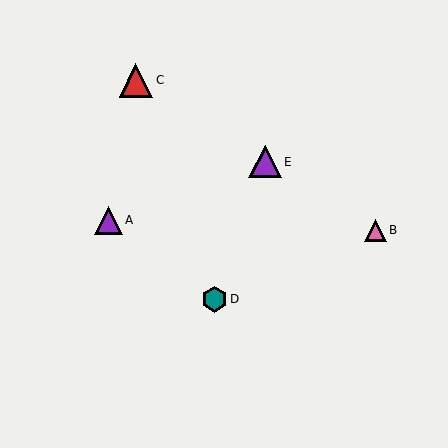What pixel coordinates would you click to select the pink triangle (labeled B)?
Click at (375, 230) to select the pink triangle B.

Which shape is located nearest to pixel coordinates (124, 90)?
The red triangle (labeled C) at (136, 80) is nearest to that location.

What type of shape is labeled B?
Shape B is a pink triangle.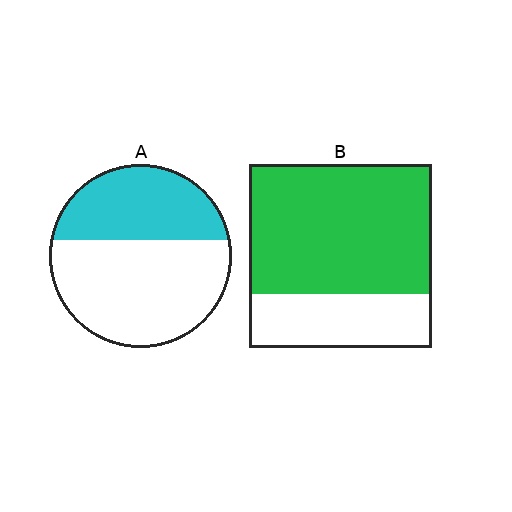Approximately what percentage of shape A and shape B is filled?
A is approximately 40% and B is approximately 70%.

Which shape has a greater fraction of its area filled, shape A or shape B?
Shape B.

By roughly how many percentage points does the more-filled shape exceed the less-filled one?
By roughly 30 percentage points (B over A).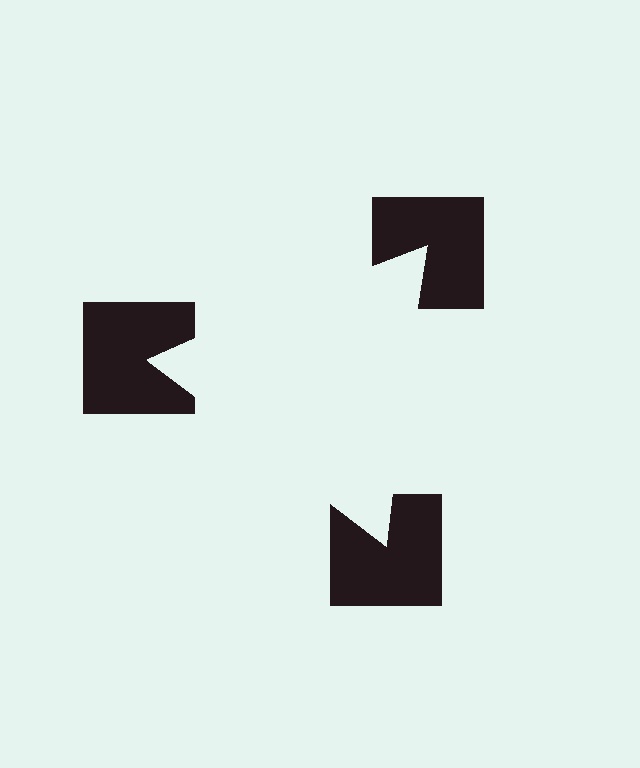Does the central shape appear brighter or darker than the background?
It typically appears slightly brighter than the background, even though no actual brightness change is drawn.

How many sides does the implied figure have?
3 sides.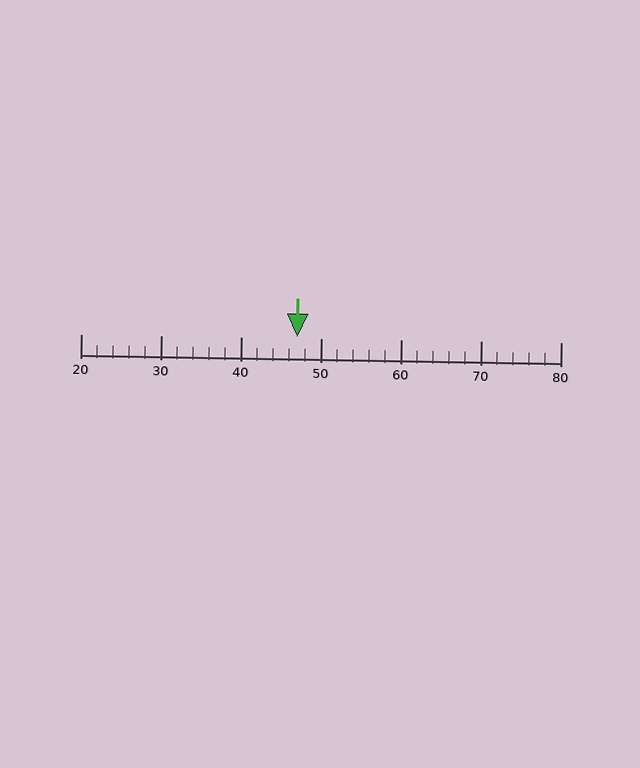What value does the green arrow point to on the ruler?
The green arrow points to approximately 47.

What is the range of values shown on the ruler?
The ruler shows values from 20 to 80.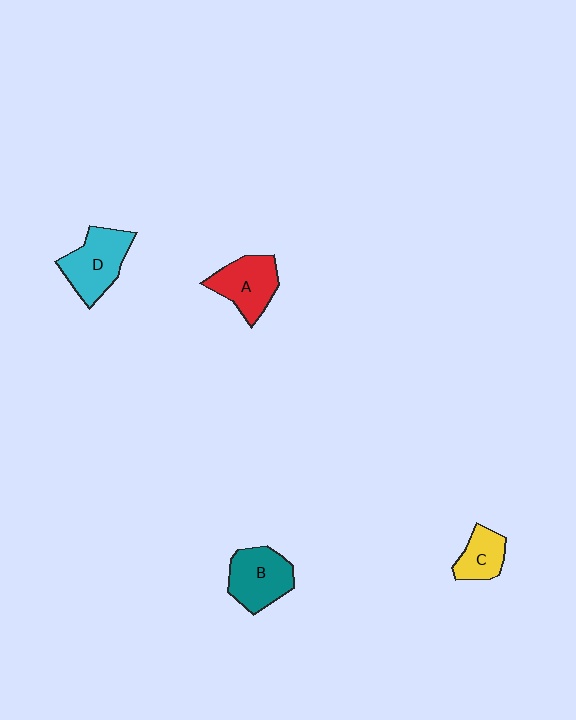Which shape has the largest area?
Shape D (cyan).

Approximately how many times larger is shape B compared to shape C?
Approximately 1.6 times.